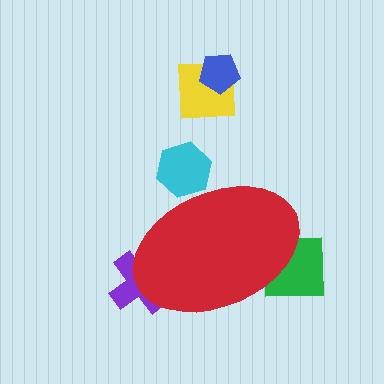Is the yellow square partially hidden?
No, the yellow square is fully visible.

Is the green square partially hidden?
Yes, the green square is partially hidden behind the red ellipse.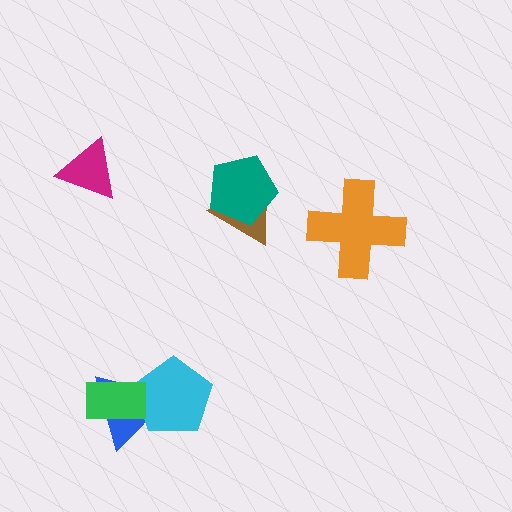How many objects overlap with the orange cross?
0 objects overlap with the orange cross.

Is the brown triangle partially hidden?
Yes, it is partially covered by another shape.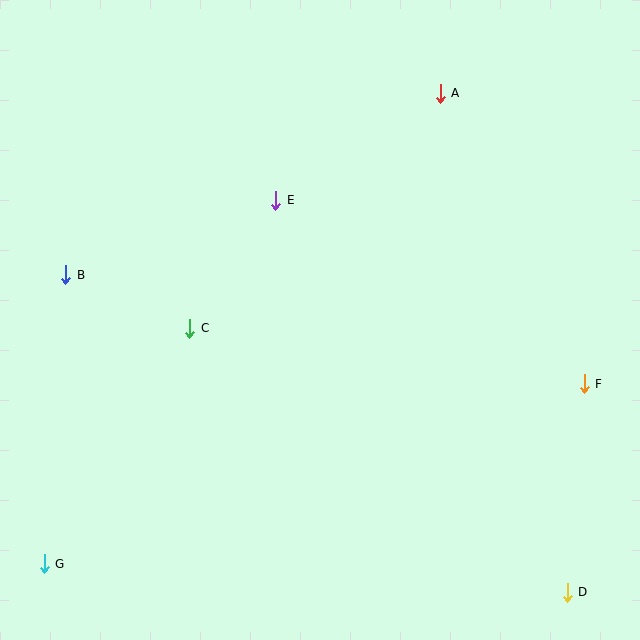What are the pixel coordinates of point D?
Point D is at (567, 592).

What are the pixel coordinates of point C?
Point C is at (190, 328).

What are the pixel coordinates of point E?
Point E is at (276, 200).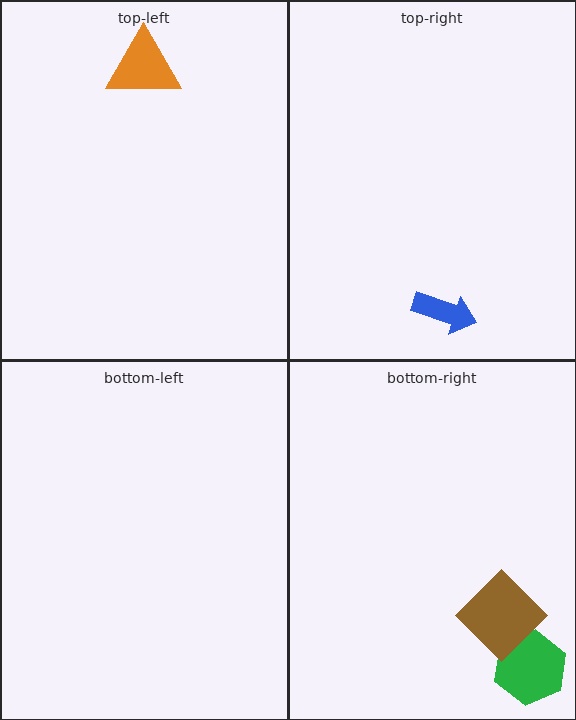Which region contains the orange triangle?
The top-left region.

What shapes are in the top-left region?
The orange triangle.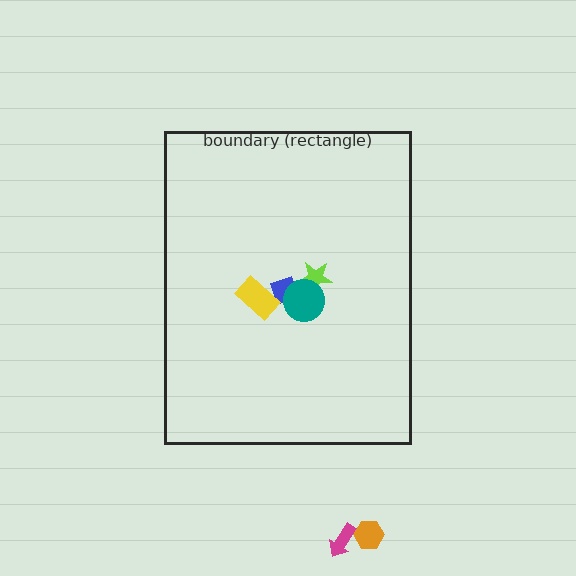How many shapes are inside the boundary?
4 inside, 2 outside.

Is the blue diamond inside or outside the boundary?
Inside.